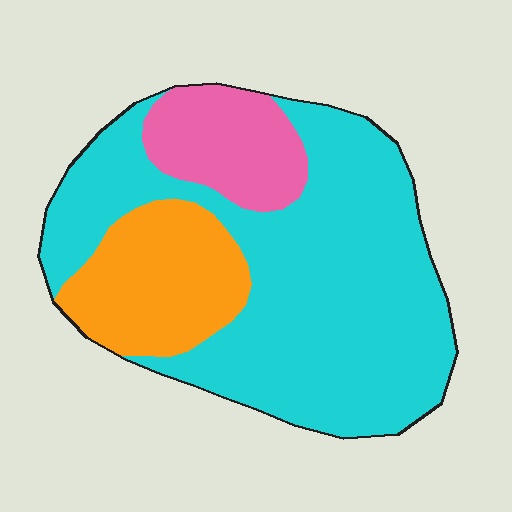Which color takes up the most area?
Cyan, at roughly 65%.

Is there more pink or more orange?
Orange.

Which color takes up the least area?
Pink, at roughly 15%.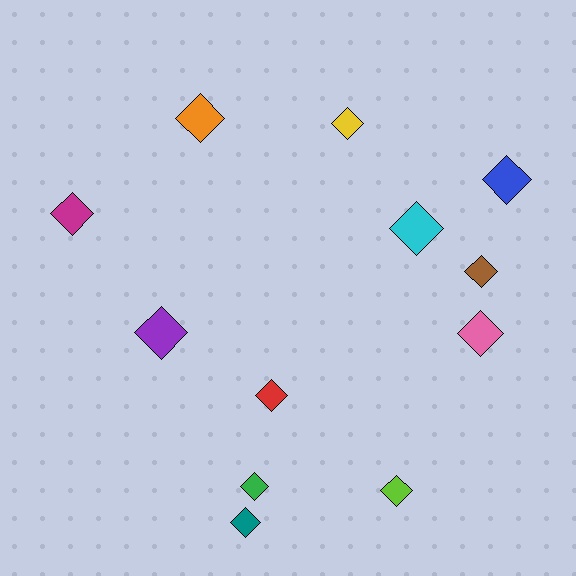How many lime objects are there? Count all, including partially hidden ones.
There is 1 lime object.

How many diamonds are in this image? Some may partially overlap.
There are 12 diamonds.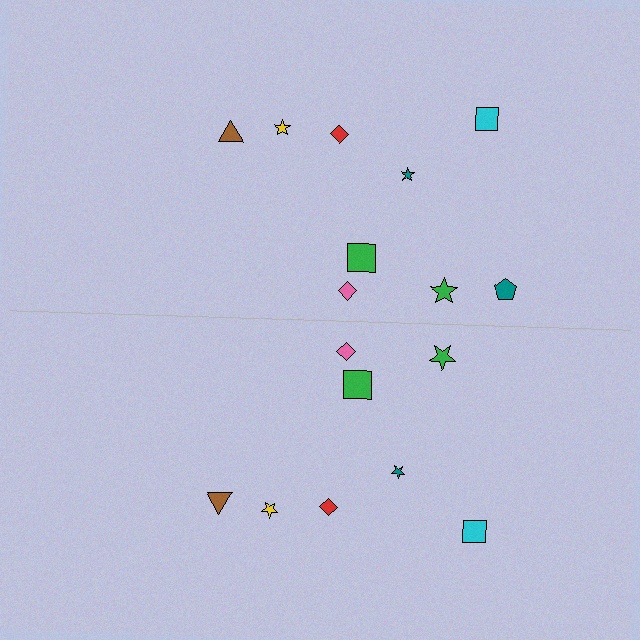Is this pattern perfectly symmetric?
No, the pattern is not perfectly symmetric. A teal pentagon is missing from the bottom side.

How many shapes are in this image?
There are 17 shapes in this image.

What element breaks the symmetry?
A teal pentagon is missing from the bottom side.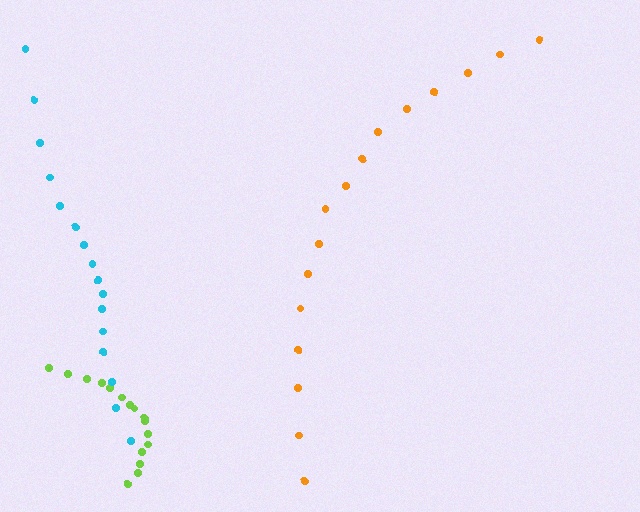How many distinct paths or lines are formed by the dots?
There are 3 distinct paths.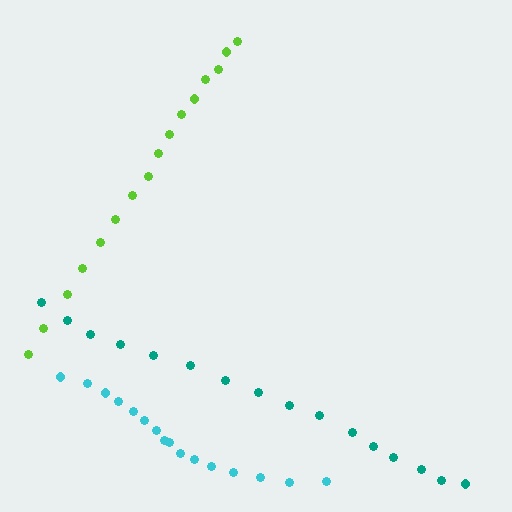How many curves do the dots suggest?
There are 3 distinct paths.